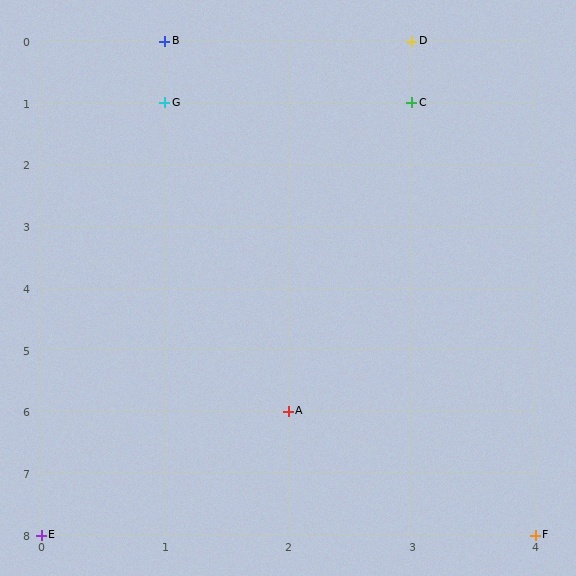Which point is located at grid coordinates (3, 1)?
Point C is at (3, 1).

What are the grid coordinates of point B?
Point B is at grid coordinates (1, 0).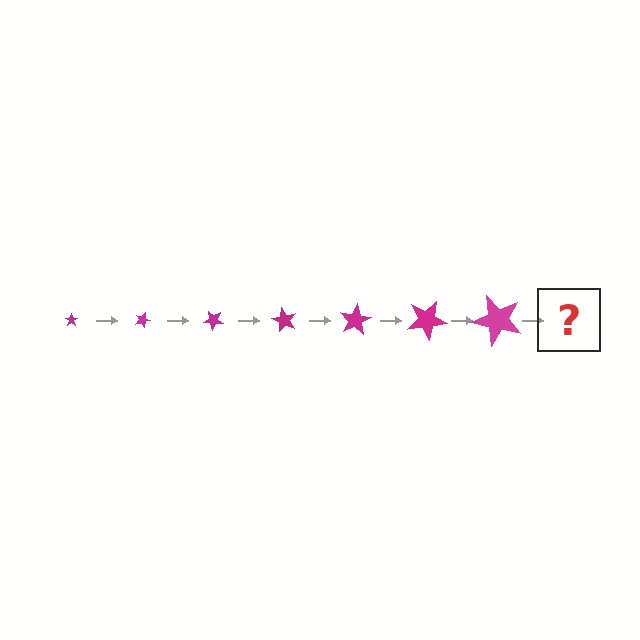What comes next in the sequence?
The next element should be a star, larger than the previous one and rotated 140 degrees from the start.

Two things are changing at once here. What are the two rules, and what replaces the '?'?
The two rules are that the star grows larger each step and it rotates 20 degrees each step. The '?' should be a star, larger than the previous one and rotated 140 degrees from the start.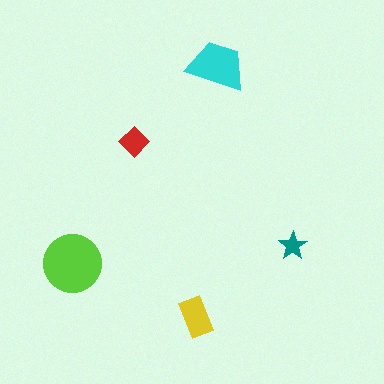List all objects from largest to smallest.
The lime circle, the cyan trapezoid, the yellow rectangle, the red diamond, the teal star.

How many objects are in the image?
There are 5 objects in the image.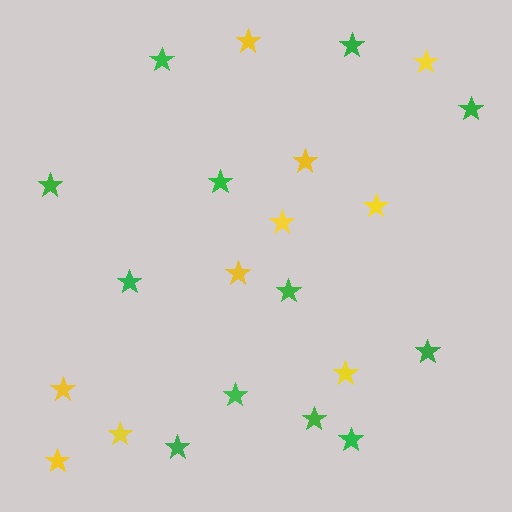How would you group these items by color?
There are 2 groups: one group of yellow stars (10) and one group of green stars (12).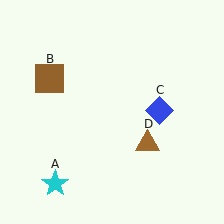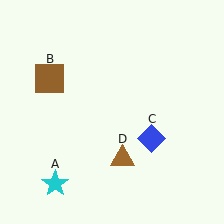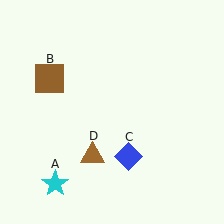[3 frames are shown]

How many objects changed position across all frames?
2 objects changed position: blue diamond (object C), brown triangle (object D).